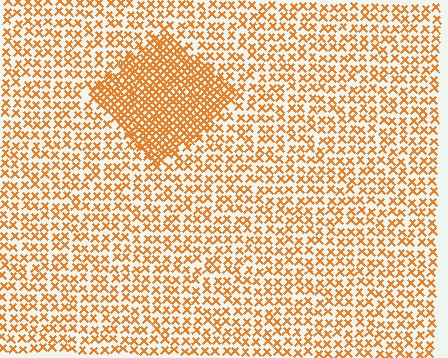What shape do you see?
I see a diamond.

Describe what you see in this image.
The image contains small orange elements arranged at two different densities. A diamond-shaped region is visible where the elements are more densely packed than the surrounding area.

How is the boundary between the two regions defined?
The boundary is defined by a change in element density (approximately 2.2x ratio). All elements are the same color, size, and shape.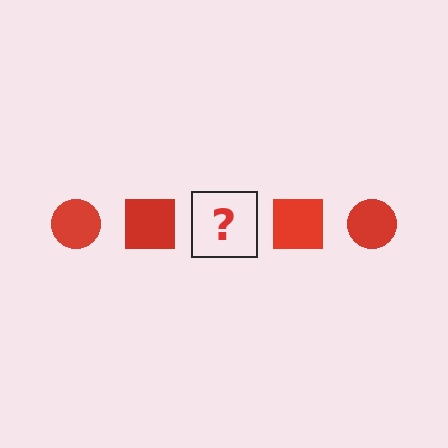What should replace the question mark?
The question mark should be replaced with a red circle.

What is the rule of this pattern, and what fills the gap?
The rule is that the pattern cycles through circle, square shapes in red. The gap should be filled with a red circle.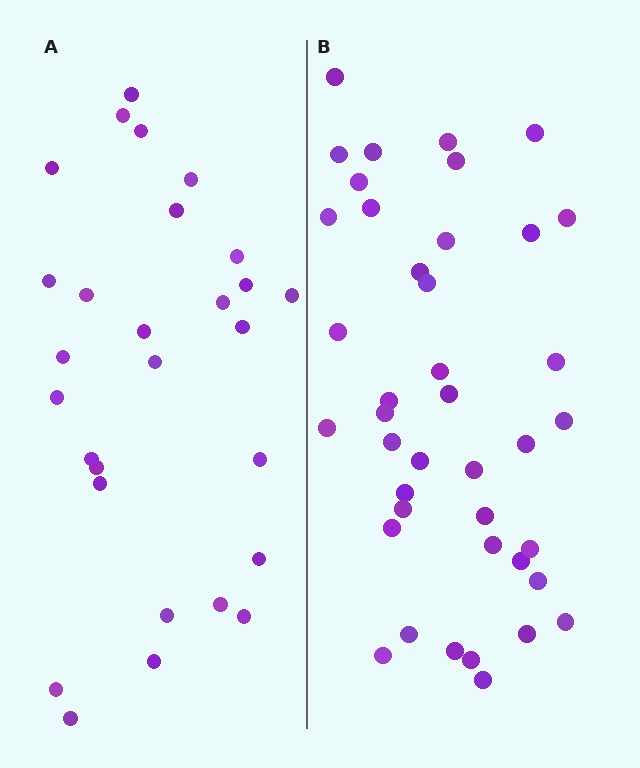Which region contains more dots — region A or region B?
Region B (the right region) has more dots.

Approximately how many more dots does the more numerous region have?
Region B has approximately 15 more dots than region A.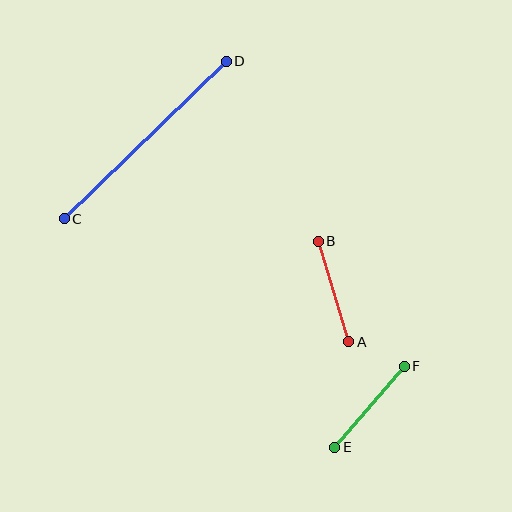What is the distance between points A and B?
The distance is approximately 105 pixels.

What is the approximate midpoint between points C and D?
The midpoint is at approximately (145, 140) pixels.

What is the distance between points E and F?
The distance is approximately 107 pixels.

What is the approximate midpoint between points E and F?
The midpoint is at approximately (370, 407) pixels.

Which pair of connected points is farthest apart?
Points C and D are farthest apart.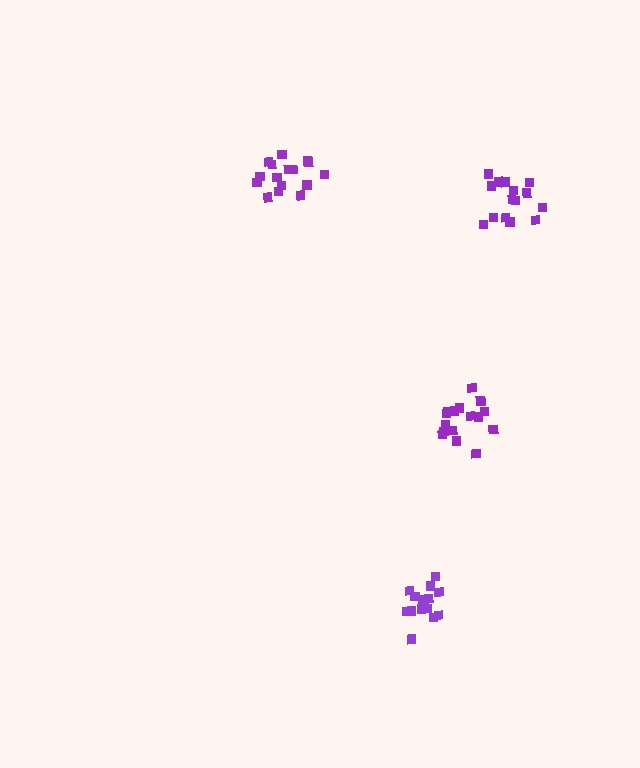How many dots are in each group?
Group 1: 16 dots, Group 2: 17 dots, Group 3: 15 dots, Group 4: 17 dots (65 total).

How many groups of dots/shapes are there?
There are 4 groups.